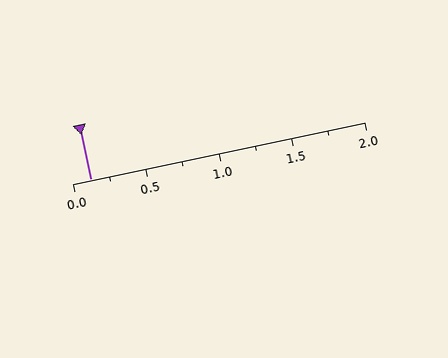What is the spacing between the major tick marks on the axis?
The major ticks are spaced 0.5 apart.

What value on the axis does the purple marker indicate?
The marker indicates approximately 0.12.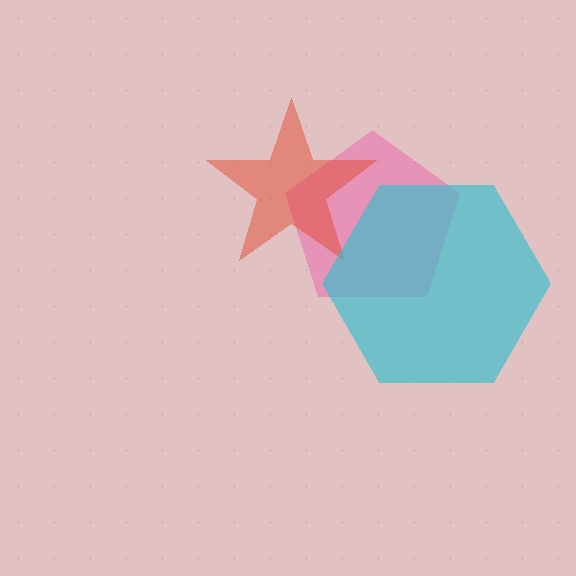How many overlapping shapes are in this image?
There are 3 overlapping shapes in the image.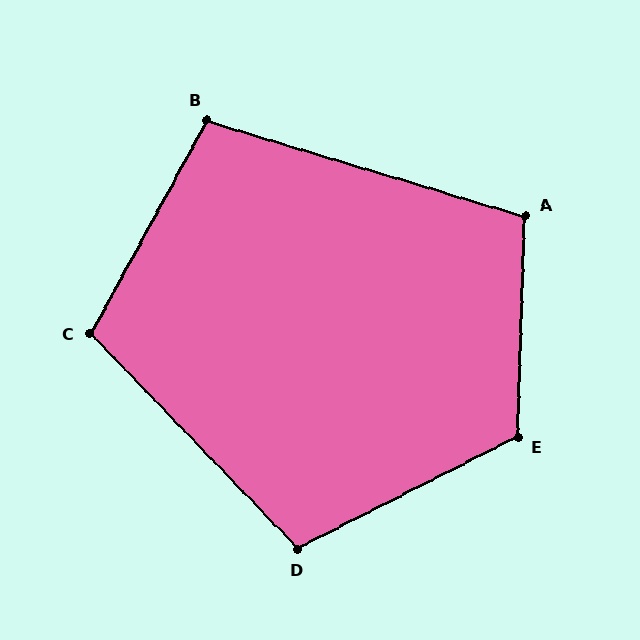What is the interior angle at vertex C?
Approximately 108 degrees (obtuse).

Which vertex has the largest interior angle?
E, at approximately 119 degrees.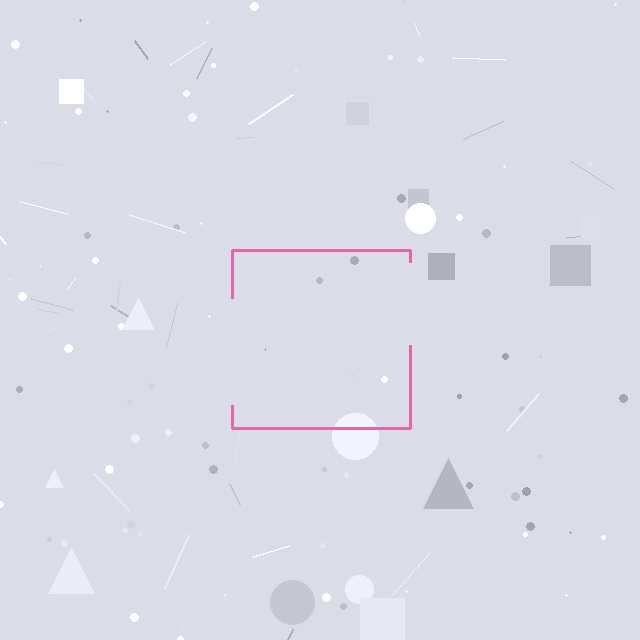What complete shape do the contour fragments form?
The contour fragments form a square.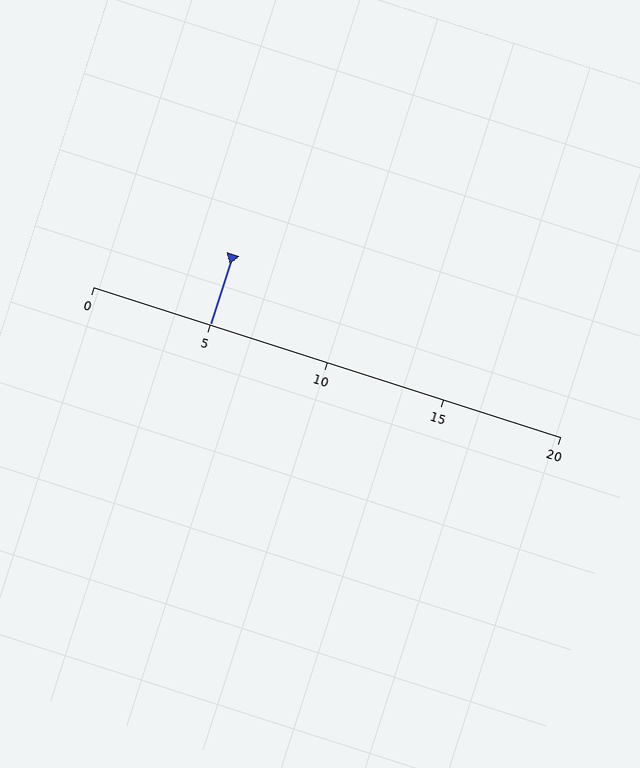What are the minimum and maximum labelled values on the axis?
The axis runs from 0 to 20.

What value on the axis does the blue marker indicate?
The marker indicates approximately 5.